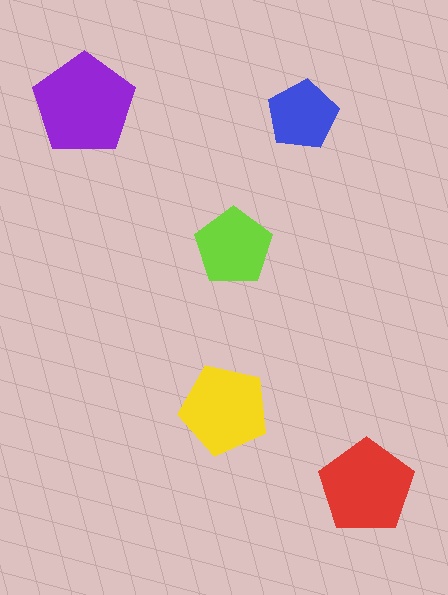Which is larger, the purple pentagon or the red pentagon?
The purple one.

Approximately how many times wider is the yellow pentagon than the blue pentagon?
About 1.5 times wider.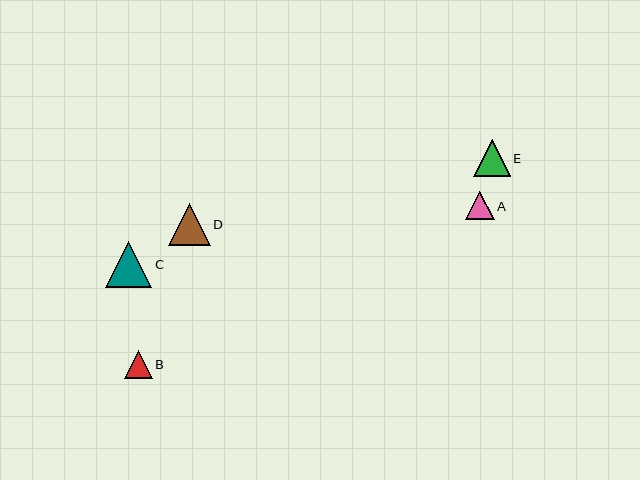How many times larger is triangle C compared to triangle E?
Triangle C is approximately 1.3 times the size of triangle E.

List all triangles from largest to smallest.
From largest to smallest: C, D, E, A, B.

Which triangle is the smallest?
Triangle B is the smallest with a size of approximately 28 pixels.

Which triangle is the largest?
Triangle C is the largest with a size of approximately 47 pixels.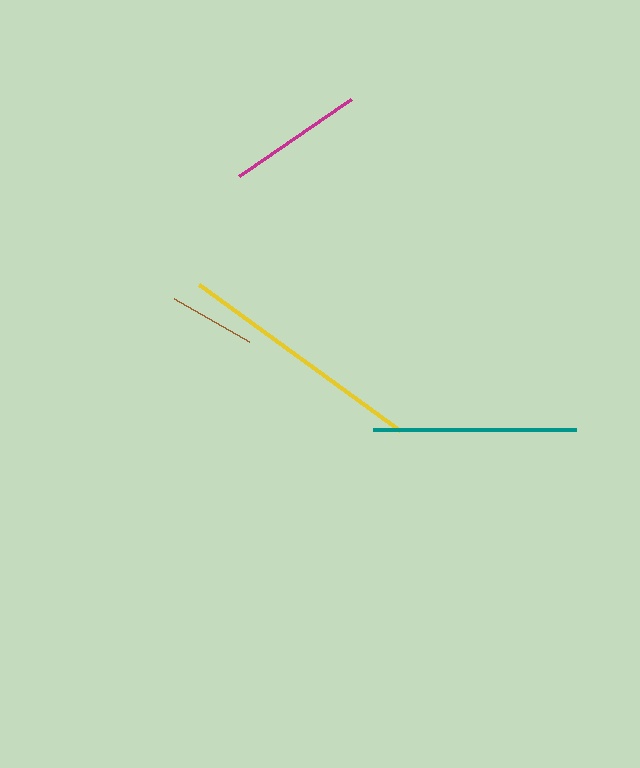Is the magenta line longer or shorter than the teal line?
The teal line is longer than the magenta line.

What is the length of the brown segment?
The brown segment is approximately 86 pixels long.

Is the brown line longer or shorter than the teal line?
The teal line is longer than the brown line.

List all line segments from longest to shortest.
From longest to shortest: yellow, teal, magenta, brown.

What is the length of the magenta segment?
The magenta segment is approximately 136 pixels long.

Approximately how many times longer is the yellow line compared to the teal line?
The yellow line is approximately 1.2 times the length of the teal line.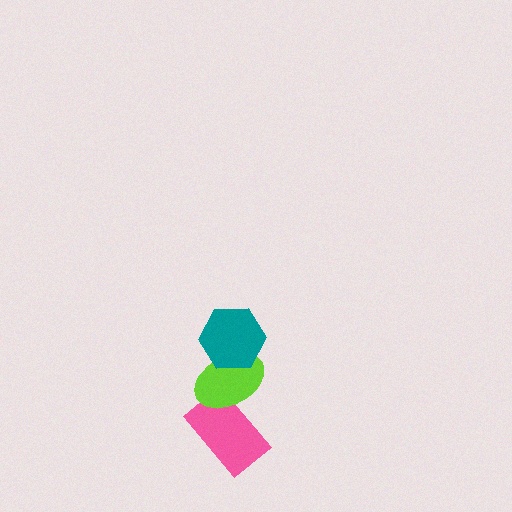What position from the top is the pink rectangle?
The pink rectangle is 3rd from the top.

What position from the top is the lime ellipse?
The lime ellipse is 2nd from the top.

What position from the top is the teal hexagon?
The teal hexagon is 1st from the top.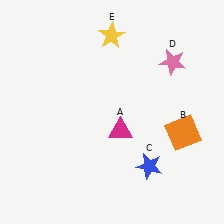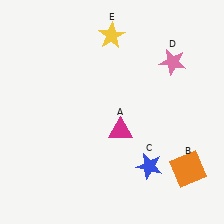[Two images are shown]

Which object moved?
The orange square (B) moved down.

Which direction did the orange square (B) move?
The orange square (B) moved down.